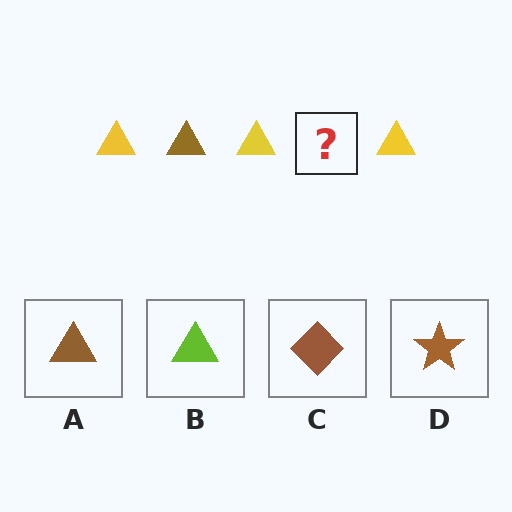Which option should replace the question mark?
Option A.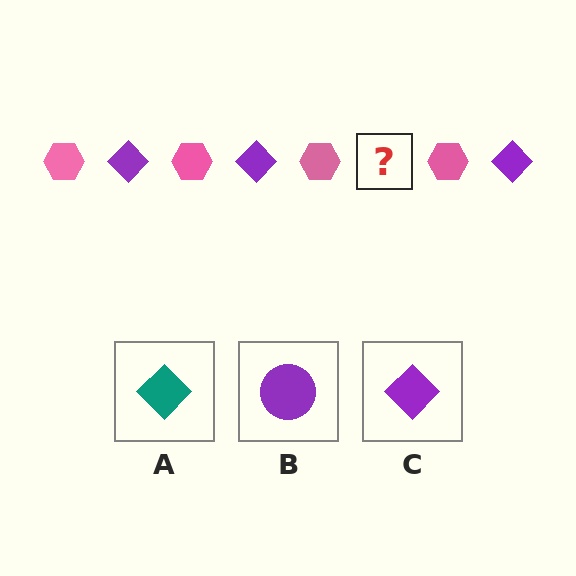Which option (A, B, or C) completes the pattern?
C.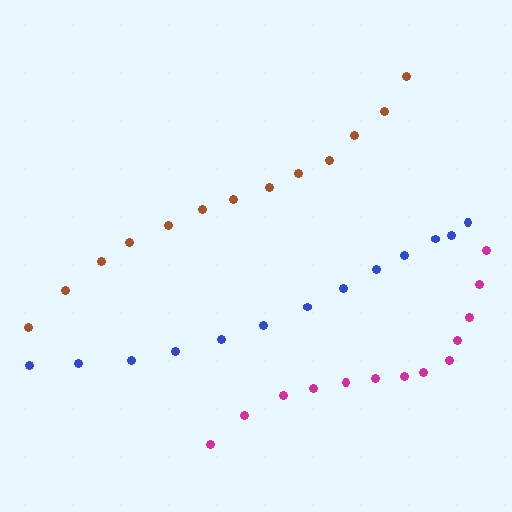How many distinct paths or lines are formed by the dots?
There are 3 distinct paths.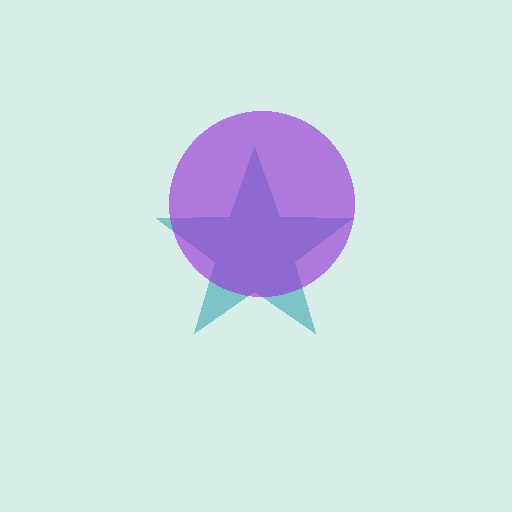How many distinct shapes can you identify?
There are 2 distinct shapes: a teal star, a purple circle.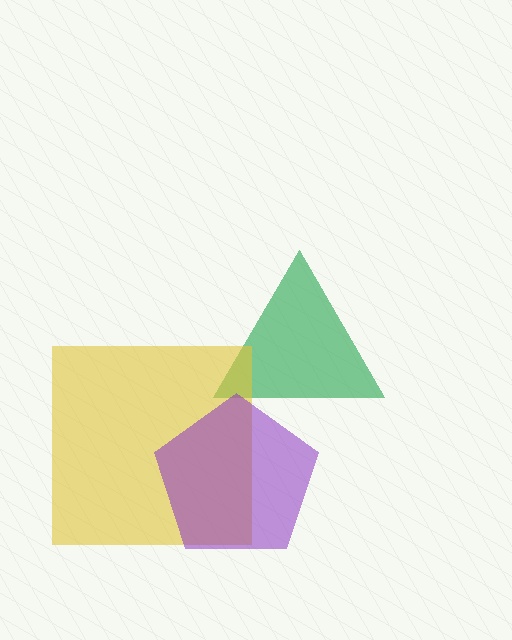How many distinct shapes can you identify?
There are 3 distinct shapes: a green triangle, a yellow square, a purple pentagon.